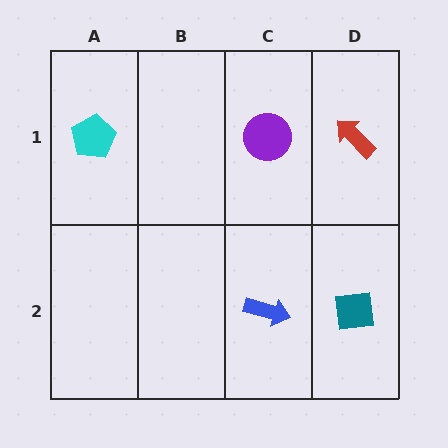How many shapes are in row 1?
3 shapes.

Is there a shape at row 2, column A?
No, that cell is empty.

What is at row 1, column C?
A purple circle.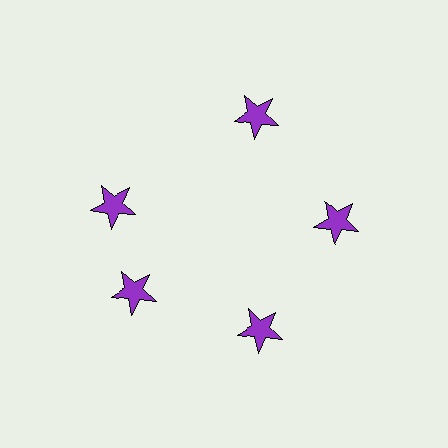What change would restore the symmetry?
The symmetry would be restored by rotating it back into even spacing with its neighbors so that all 5 stars sit at equal angles and equal distance from the center.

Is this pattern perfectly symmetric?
No. The 5 purple stars are arranged in a ring, but one element near the 10 o'clock position is rotated out of alignment along the ring, breaking the 5-fold rotational symmetry.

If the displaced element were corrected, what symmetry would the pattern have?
It would have 5-fold rotational symmetry — the pattern would map onto itself every 72 degrees.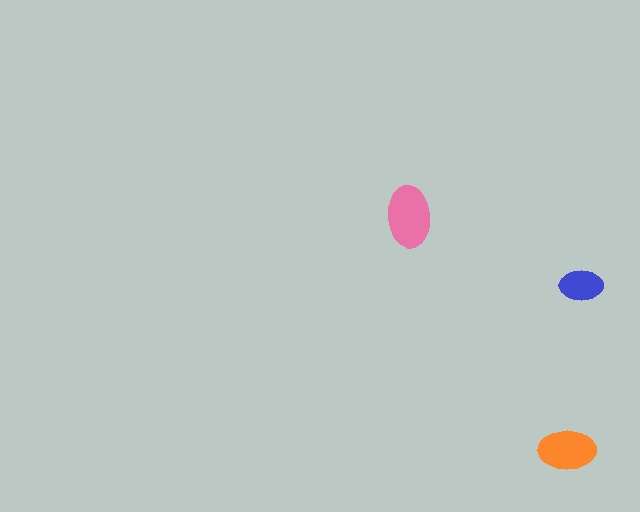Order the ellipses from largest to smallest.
the pink one, the orange one, the blue one.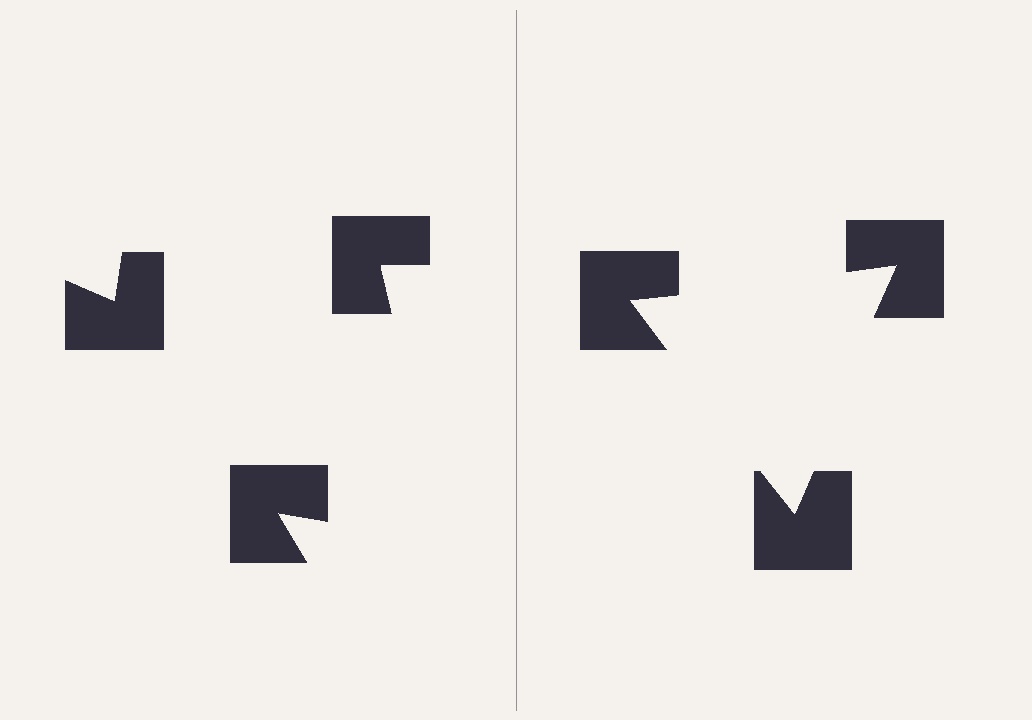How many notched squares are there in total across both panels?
6 — 3 on each side.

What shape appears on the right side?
An illusory triangle.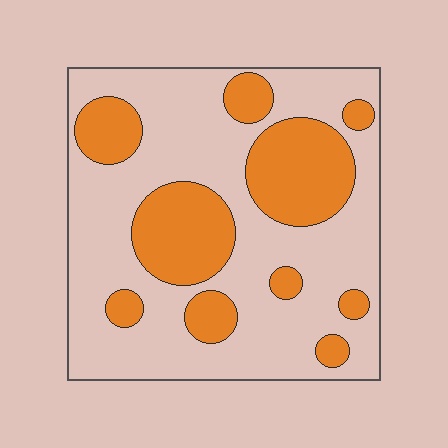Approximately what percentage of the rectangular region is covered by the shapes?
Approximately 30%.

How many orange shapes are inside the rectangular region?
10.